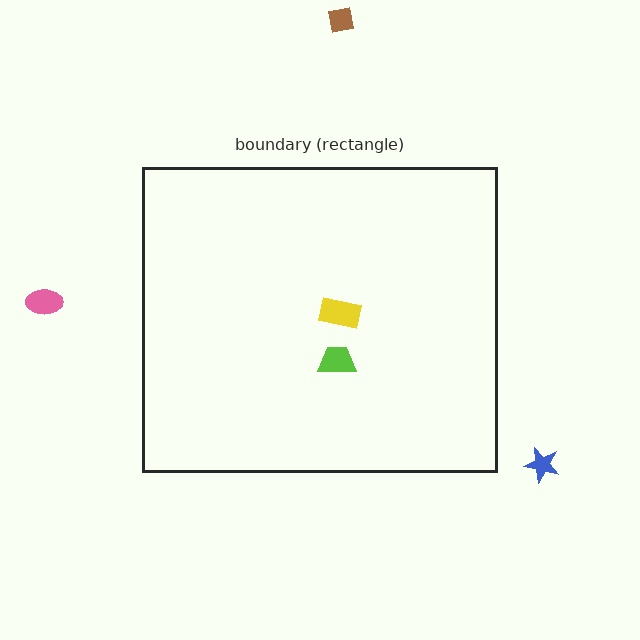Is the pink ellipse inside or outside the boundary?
Outside.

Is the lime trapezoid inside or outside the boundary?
Inside.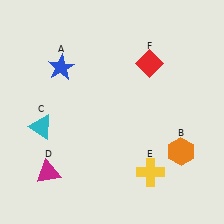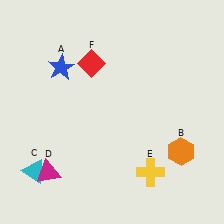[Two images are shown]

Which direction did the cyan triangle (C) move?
The cyan triangle (C) moved down.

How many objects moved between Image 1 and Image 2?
2 objects moved between the two images.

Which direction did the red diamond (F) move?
The red diamond (F) moved left.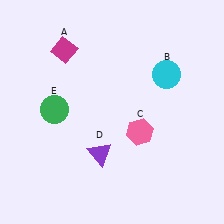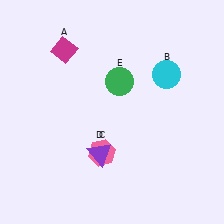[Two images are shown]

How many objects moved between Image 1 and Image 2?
2 objects moved between the two images.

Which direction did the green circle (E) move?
The green circle (E) moved right.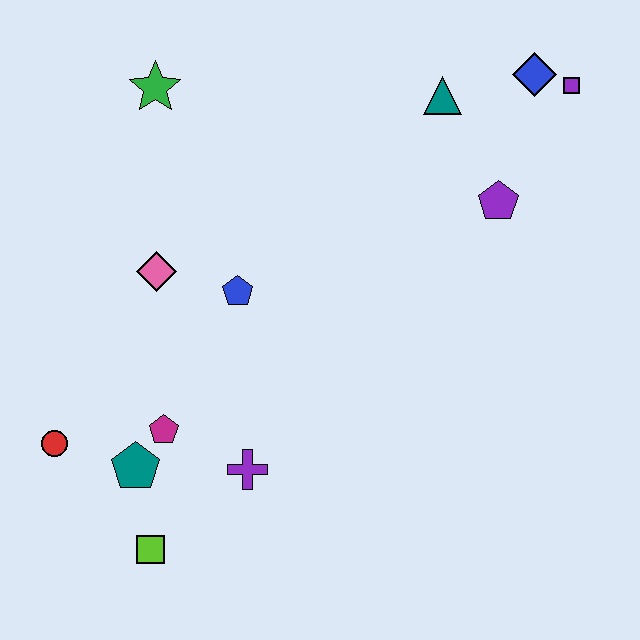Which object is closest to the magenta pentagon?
The teal pentagon is closest to the magenta pentagon.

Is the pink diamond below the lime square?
No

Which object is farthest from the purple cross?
The purple square is farthest from the purple cross.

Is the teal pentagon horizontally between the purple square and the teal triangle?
No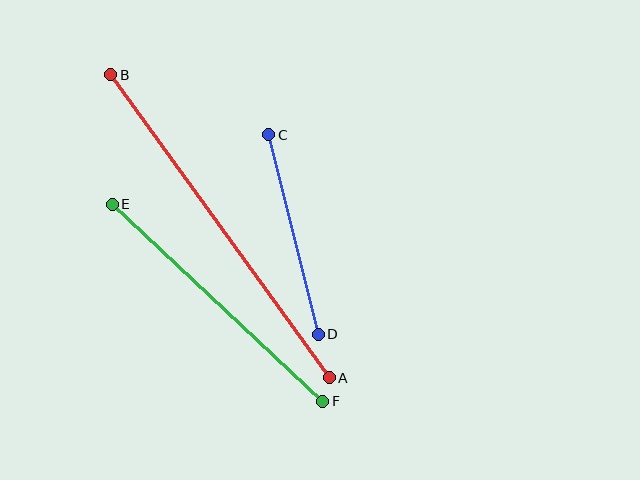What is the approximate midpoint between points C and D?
The midpoint is at approximately (294, 234) pixels.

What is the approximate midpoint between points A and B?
The midpoint is at approximately (220, 226) pixels.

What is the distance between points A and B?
The distance is approximately 374 pixels.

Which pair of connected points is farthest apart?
Points A and B are farthest apart.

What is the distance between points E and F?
The distance is approximately 288 pixels.